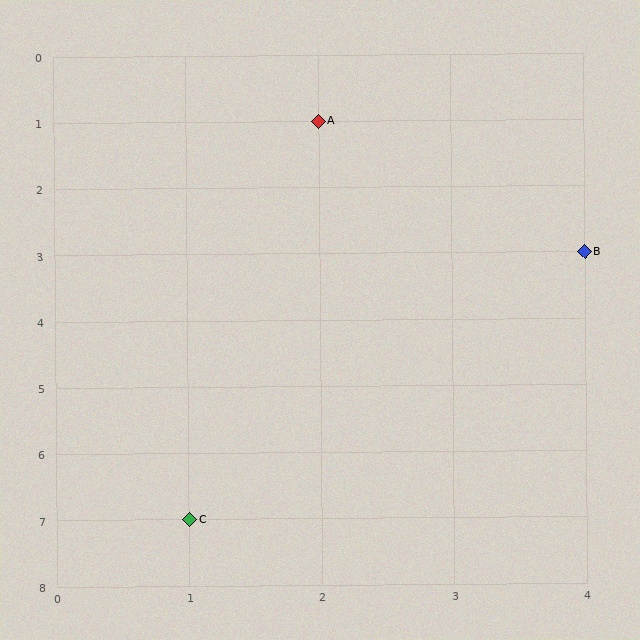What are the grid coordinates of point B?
Point B is at grid coordinates (4, 3).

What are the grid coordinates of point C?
Point C is at grid coordinates (1, 7).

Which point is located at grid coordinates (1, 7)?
Point C is at (1, 7).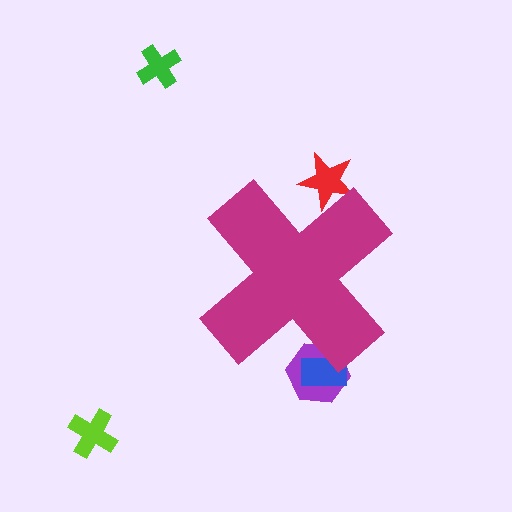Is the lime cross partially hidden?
No, the lime cross is fully visible.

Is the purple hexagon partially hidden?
Yes, the purple hexagon is partially hidden behind the magenta cross.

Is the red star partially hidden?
Yes, the red star is partially hidden behind the magenta cross.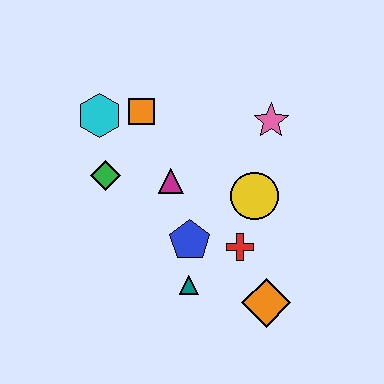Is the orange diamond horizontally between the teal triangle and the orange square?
No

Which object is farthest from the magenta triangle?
The orange diamond is farthest from the magenta triangle.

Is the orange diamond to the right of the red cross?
Yes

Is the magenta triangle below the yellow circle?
No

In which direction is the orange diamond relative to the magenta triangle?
The orange diamond is below the magenta triangle.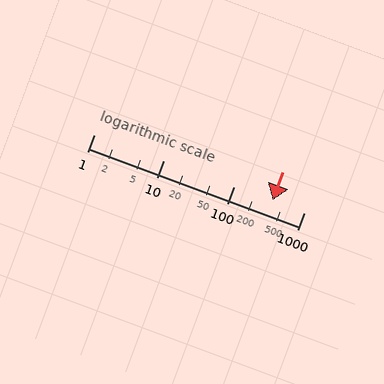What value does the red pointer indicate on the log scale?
The pointer indicates approximately 360.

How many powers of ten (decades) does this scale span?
The scale spans 3 decades, from 1 to 1000.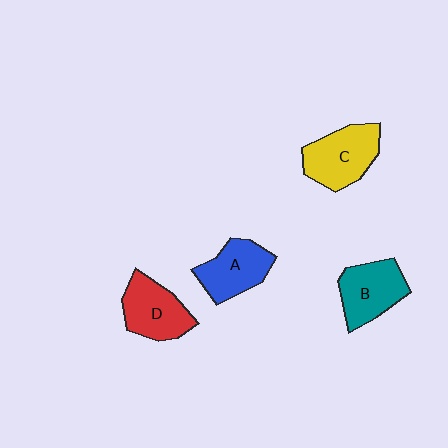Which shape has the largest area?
Shape C (yellow).